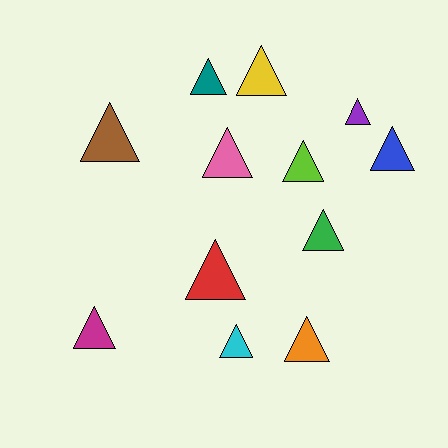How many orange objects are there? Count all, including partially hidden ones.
There is 1 orange object.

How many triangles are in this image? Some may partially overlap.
There are 12 triangles.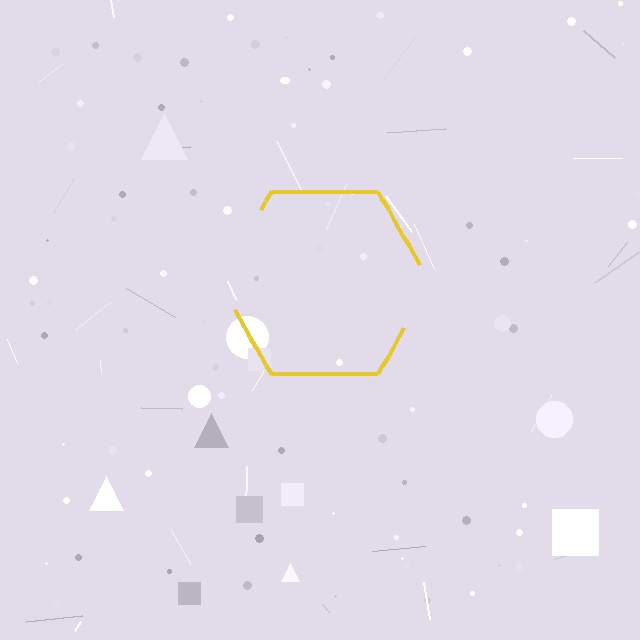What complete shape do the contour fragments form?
The contour fragments form a hexagon.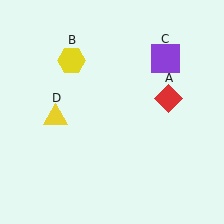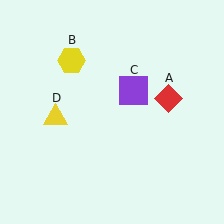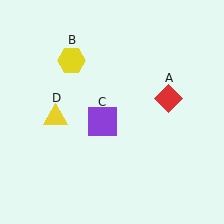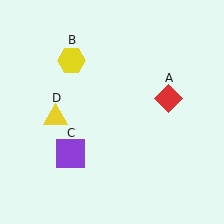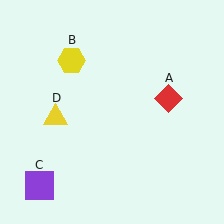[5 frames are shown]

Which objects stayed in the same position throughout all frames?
Red diamond (object A) and yellow hexagon (object B) and yellow triangle (object D) remained stationary.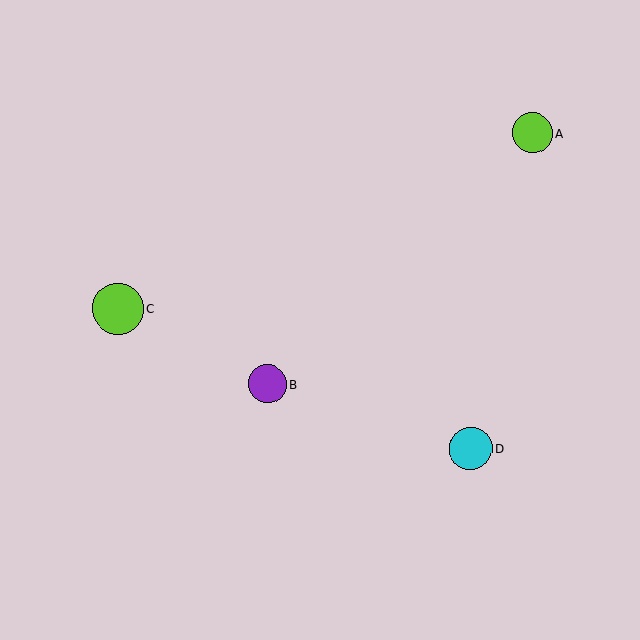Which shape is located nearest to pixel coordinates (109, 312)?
The lime circle (labeled C) at (118, 309) is nearest to that location.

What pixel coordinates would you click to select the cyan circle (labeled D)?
Click at (471, 448) to select the cyan circle D.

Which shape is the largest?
The lime circle (labeled C) is the largest.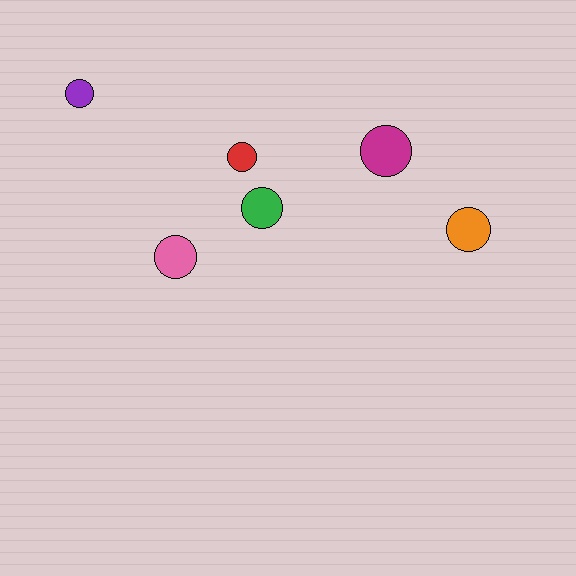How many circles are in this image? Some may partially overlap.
There are 6 circles.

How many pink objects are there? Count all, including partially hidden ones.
There is 1 pink object.